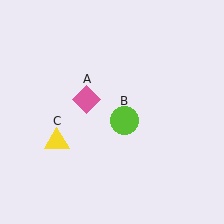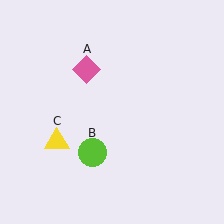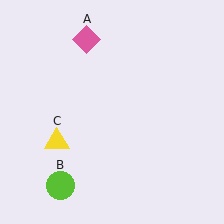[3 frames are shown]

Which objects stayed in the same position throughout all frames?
Yellow triangle (object C) remained stationary.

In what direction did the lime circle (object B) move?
The lime circle (object B) moved down and to the left.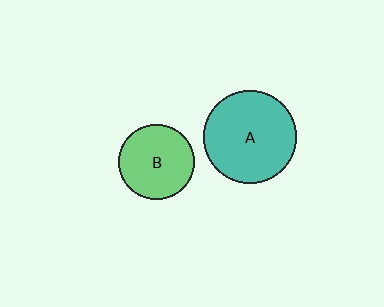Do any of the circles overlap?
No, none of the circles overlap.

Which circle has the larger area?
Circle A (teal).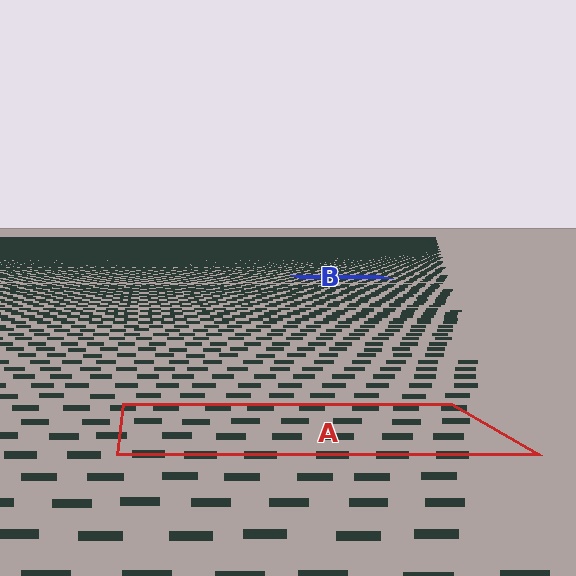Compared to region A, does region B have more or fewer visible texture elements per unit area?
Region B has more texture elements per unit area — they are packed more densely because it is farther away.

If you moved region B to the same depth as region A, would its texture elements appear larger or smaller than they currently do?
They would appear larger. At a closer depth, the same texture elements are projected at a bigger on-screen size.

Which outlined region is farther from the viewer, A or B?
Region B is farther from the viewer — the texture elements inside it appear smaller and more densely packed.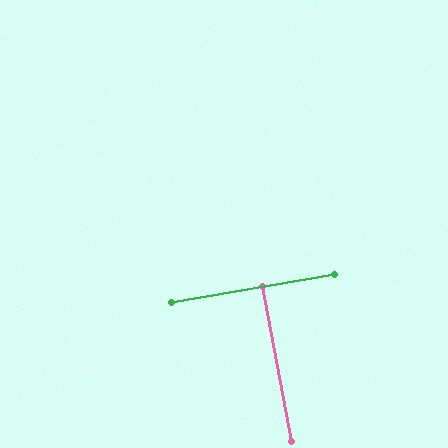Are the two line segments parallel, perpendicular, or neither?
Perpendicular — they meet at approximately 89°.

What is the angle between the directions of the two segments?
Approximately 89 degrees.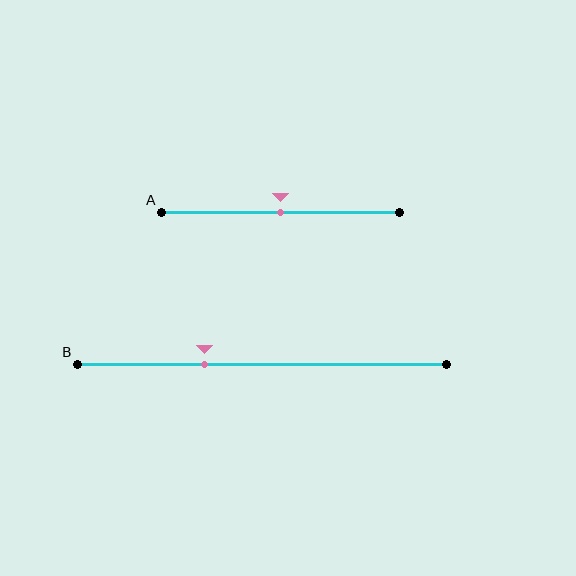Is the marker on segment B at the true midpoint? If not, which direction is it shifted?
No, the marker on segment B is shifted to the left by about 16% of the segment length.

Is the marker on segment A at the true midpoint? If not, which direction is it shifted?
Yes, the marker on segment A is at the true midpoint.